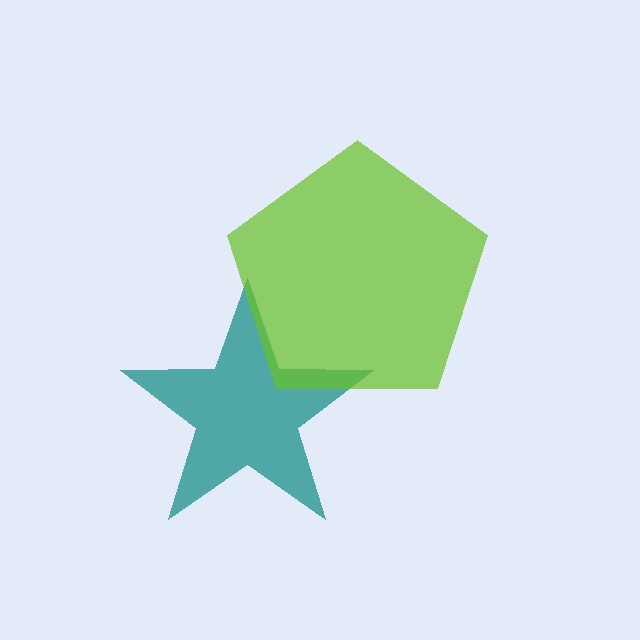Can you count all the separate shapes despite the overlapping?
Yes, there are 2 separate shapes.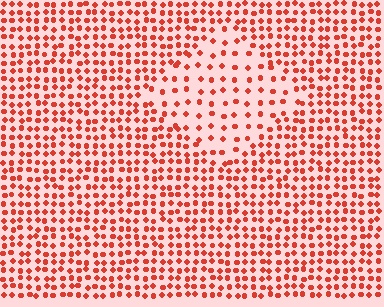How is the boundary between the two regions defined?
The boundary is defined by a change in element density (approximately 2.1x ratio). All elements are the same color, size, and shape.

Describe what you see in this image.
The image contains small red elements arranged at two different densities. A diamond-shaped region is visible where the elements are less densely packed than the surrounding area.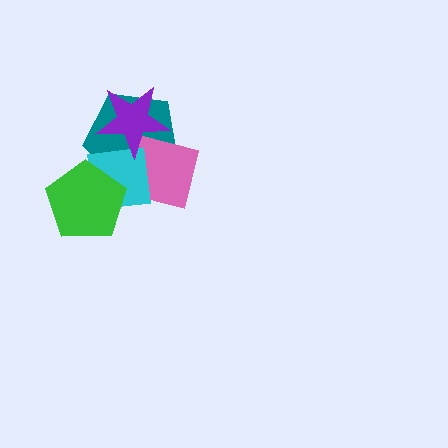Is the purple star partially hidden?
No, no other shape covers it.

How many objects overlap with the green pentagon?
2 objects overlap with the green pentagon.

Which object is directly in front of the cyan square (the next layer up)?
The green pentagon is directly in front of the cyan square.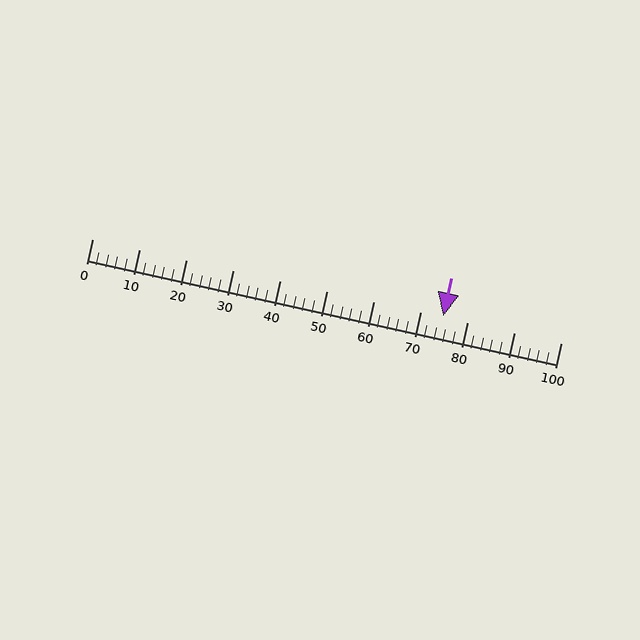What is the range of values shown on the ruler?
The ruler shows values from 0 to 100.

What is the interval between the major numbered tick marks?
The major tick marks are spaced 10 units apart.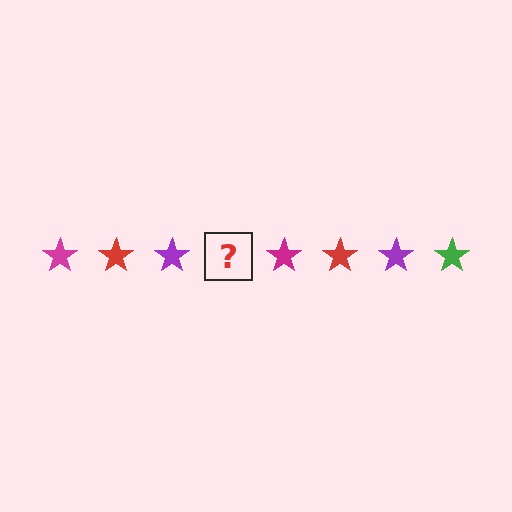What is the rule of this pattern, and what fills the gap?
The rule is that the pattern cycles through magenta, red, purple, green stars. The gap should be filled with a green star.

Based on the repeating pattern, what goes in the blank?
The blank should be a green star.